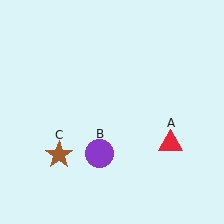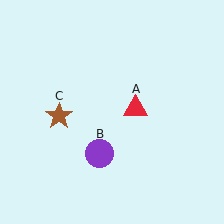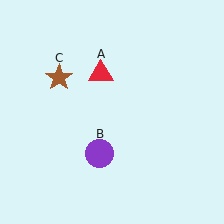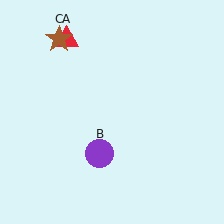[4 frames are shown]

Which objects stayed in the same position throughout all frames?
Purple circle (object B) remained stationary.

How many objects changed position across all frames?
2 objects changed position: red triangle (object A), brown star (object C).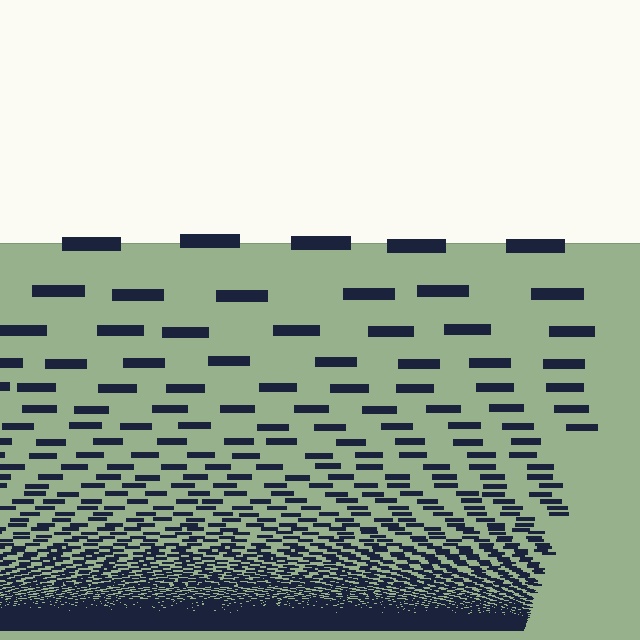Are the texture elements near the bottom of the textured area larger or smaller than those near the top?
Smaller. The gradient is inverted — elements near the bottom are smaller and denser.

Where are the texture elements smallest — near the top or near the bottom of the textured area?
Near the bottom.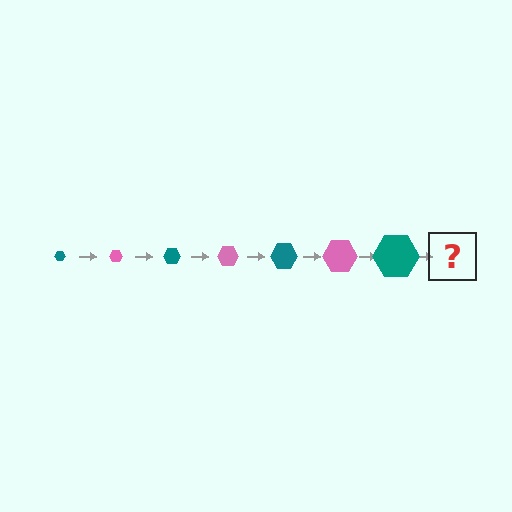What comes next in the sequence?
The next element should be a pink hexagon, larger than the previous one.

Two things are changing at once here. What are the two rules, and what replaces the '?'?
The two rules are that the hexagon grows larger each step and the color cycles through teal and pink. The '?' should be a pink hexagon, larger than the previous one.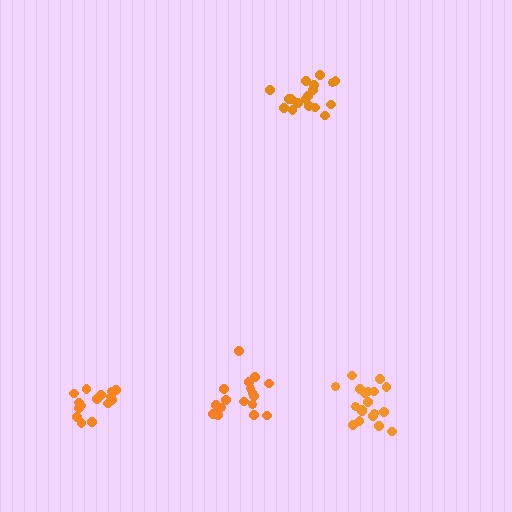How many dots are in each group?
Group 1: 19 dots, Group 2: 18 dots, Group 3: 17 dots, Group 4: 16 dots (70 total).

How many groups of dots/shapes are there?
There are 4 groups.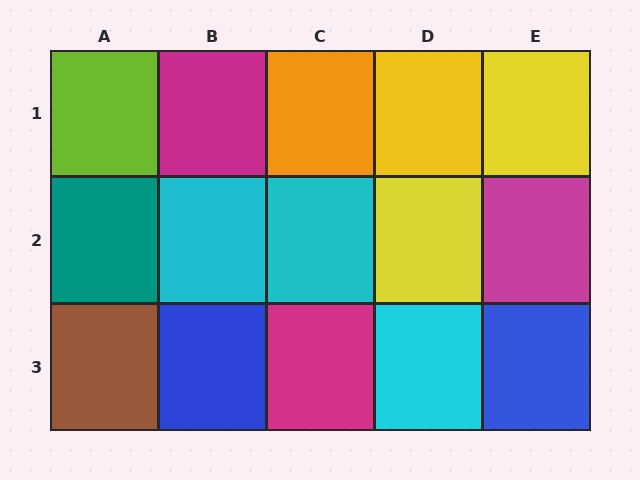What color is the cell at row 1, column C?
Orange.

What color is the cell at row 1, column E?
Yellow.